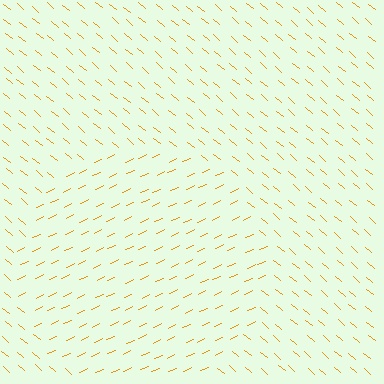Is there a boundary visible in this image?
Yes, there is a texture boundary formed by a change in line orientation.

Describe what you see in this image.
The image is filled with small orange line segments. A circle region in the image has lines oriented differently from the surrounding lines, creating a visible texture boundary.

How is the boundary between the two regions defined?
The boundary is defined purely by a change in line orientation (approximately 66 degrees difference). All lines are the same color and thickness.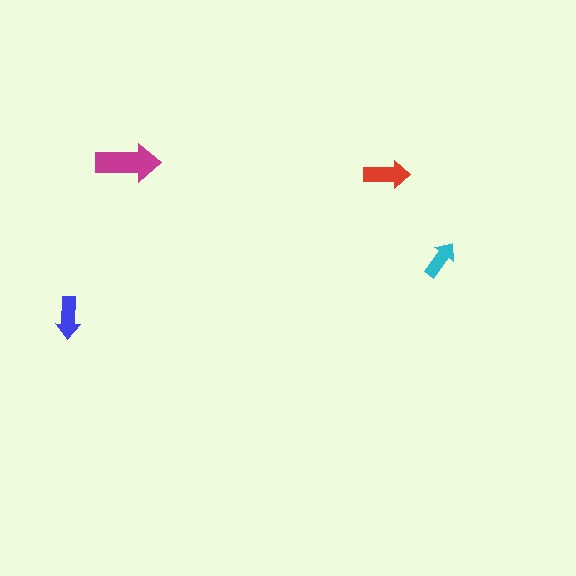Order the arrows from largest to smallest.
the magenta one, the red one, the blue one, the cyan one.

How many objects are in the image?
There are 4 objects in the image.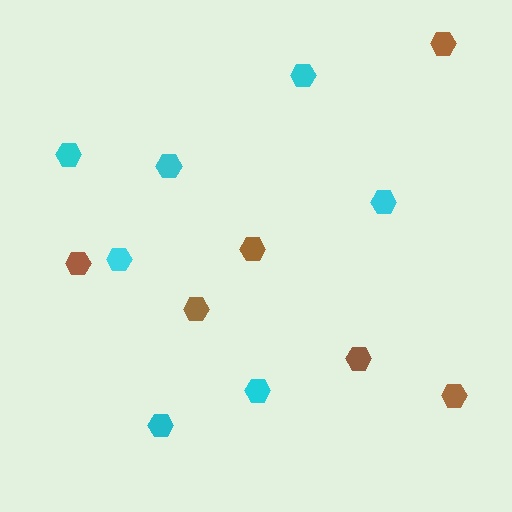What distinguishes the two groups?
There are 2 groups: one group of brown hexagons (6) and one group of cyan hexagons (7).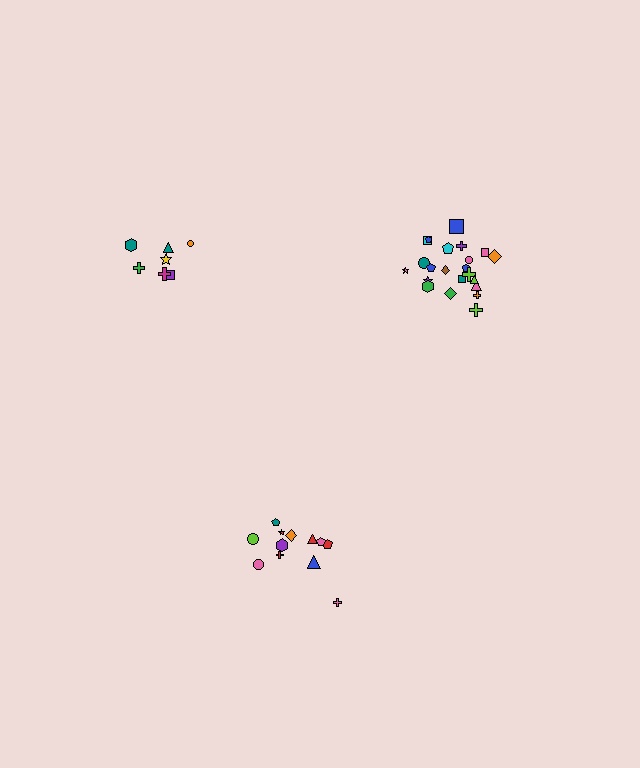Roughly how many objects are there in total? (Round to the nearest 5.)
Roughly 40 objects in total.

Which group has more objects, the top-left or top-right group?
The top-right group.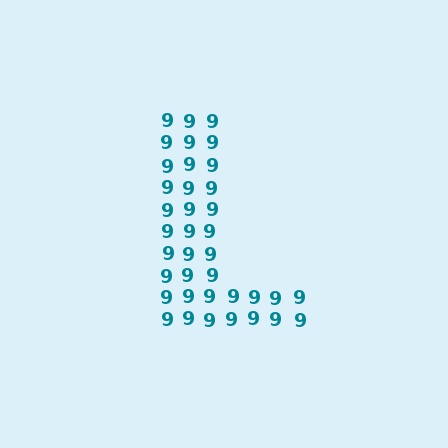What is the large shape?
The large shape is the letter L.